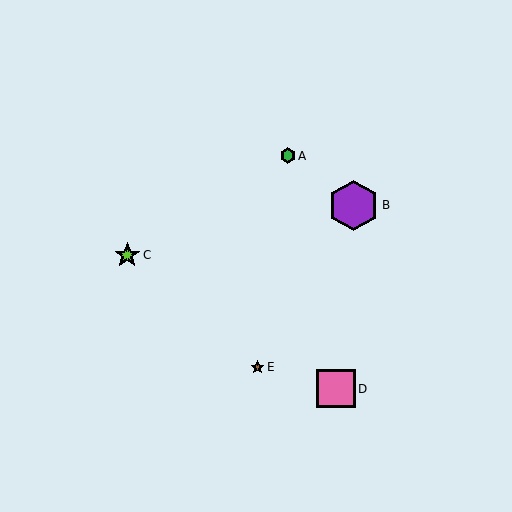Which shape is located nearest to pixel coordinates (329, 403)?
The pink square (labeled D) at (336, 389) is nearest to that location.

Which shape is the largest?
The purple hexagon (labeled B) is the largest.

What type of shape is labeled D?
Shape D is a pink square.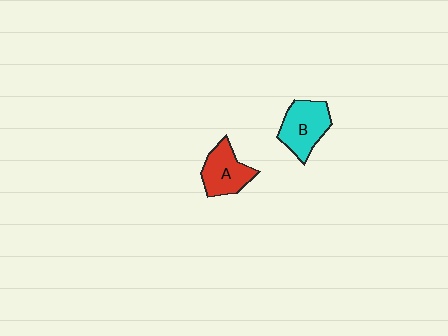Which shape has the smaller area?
Shape A (red).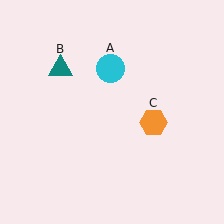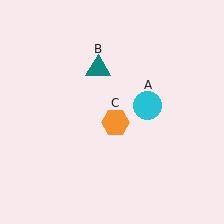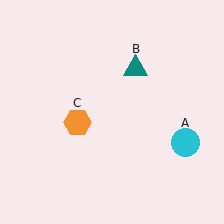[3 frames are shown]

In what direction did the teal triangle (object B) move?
The teal triangle (object B) moved right.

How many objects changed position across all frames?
3 objects changed position: cyan circle (object A), teal triangle (object B), orange hexagon (object C).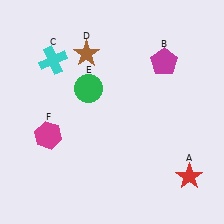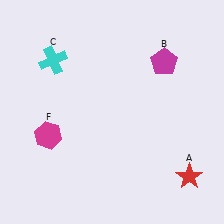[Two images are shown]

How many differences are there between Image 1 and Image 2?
There are 2 differences between the two images.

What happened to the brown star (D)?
The brown star (D) was removed in Image 2. It was in the top-left area of Image 1.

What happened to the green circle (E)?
The green circle (E) was removed in Image 2. It was in the top-left area of Image 1.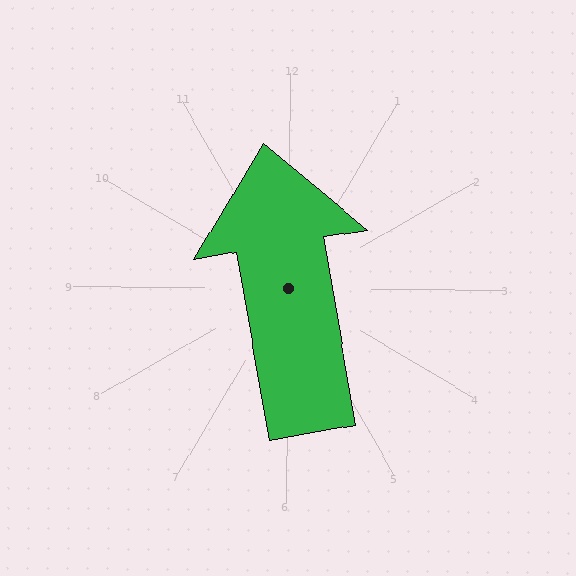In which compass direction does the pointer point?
North.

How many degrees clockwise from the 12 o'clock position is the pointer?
Approximately 350 degrees.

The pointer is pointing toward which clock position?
Roughly 12 o'clock.